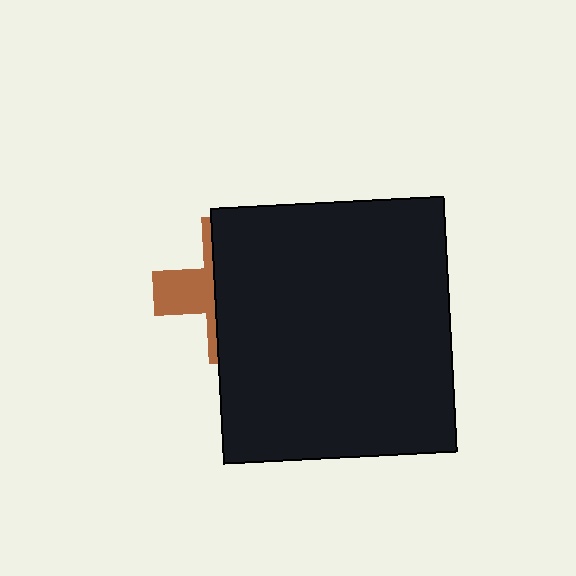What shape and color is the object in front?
The object in front is a black rectangle.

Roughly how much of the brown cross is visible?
A small part of it is visible (roughly 32%).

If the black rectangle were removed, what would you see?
You would see the complete brown cross.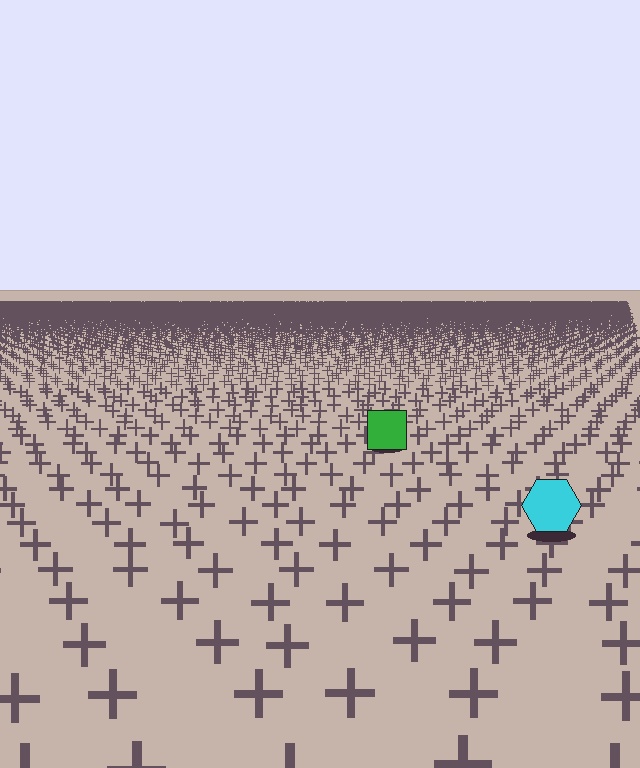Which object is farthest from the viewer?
The green square is farthest from the viewer. It appears smaller and the ground texture around it is denser.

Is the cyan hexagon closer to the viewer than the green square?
Yes. The cyan hexagon is closer — you can tell from the texture gradient: the ground texture is coarser near it.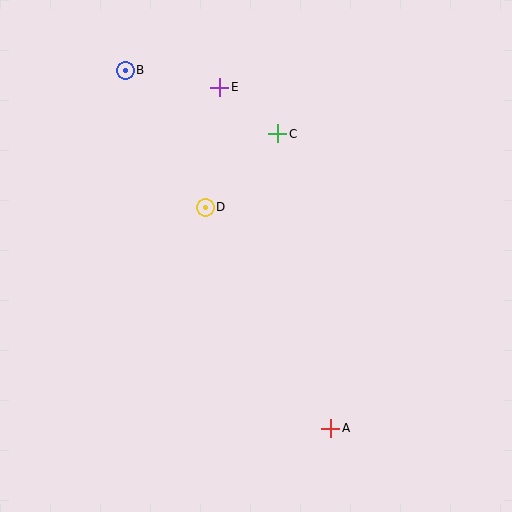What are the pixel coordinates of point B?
Point B is at (125, 70).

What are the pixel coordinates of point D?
Point D is at (205, 207).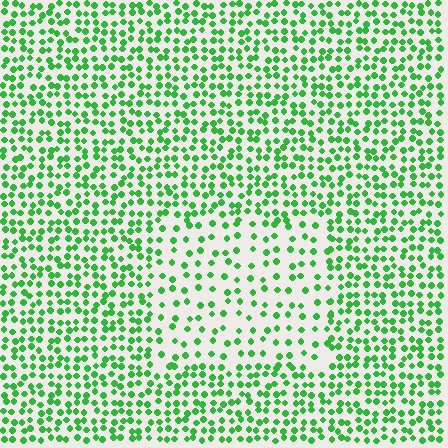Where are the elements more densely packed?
The elements are more densely packed outside the rectangle boundary.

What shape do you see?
I see a rectangle.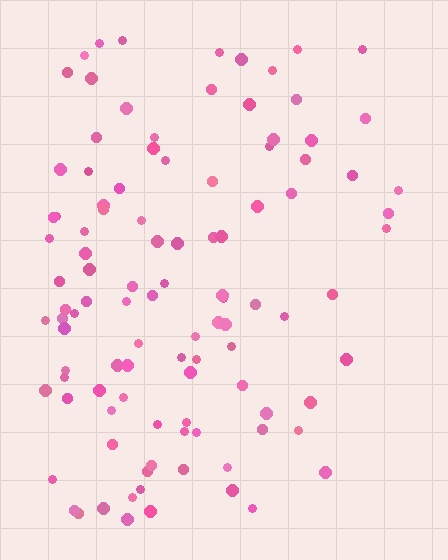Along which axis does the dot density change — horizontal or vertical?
Horizontal.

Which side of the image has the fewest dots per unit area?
The right.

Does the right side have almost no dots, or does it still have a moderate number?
Still a moderate number, just noticeably fewer than the left.